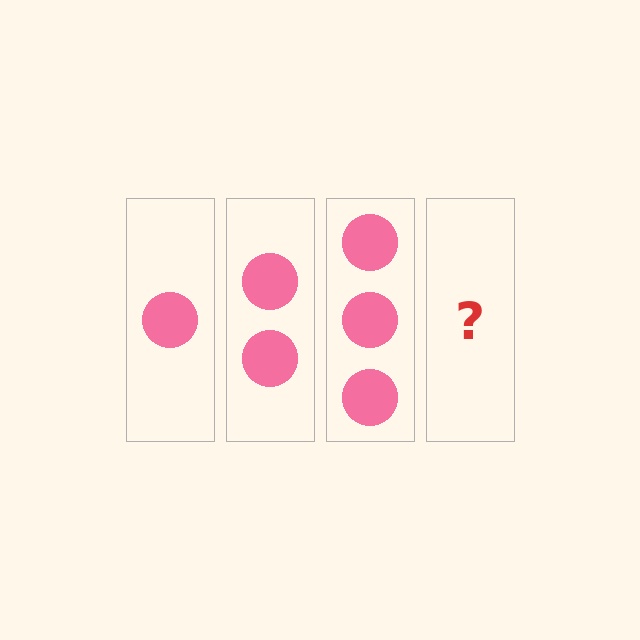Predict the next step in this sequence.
The next step is 4 circles.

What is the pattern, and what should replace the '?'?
The pattern is that each step adds one more circle. The '?' should be 4 circles.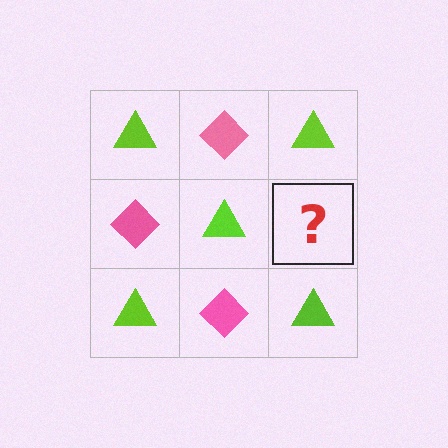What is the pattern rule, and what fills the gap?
The rule is that it alternates lime triangle and pink diamond in a checkerboard pattern. The gap should be filled with a pink diamond.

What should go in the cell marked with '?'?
The missing cell should contain a pink diamond.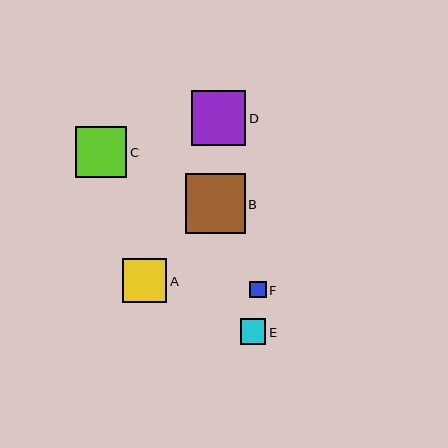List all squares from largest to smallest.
From largest to smallest: B, D, C, A, E, F.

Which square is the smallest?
Square F is the smallest with a size of approximately 16 pixels.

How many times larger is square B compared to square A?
Square B is approximately 1.4 times the size of square A.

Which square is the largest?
Square B is the largest with a size of approximately 60 pixels.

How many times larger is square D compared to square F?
Square D is approximately 3.4 times the size of square F.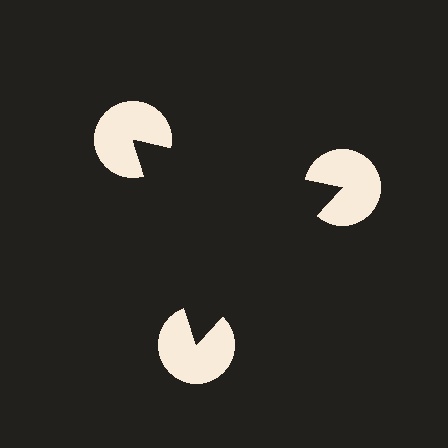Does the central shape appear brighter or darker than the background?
It typically appears slightly darker than the background, even though no actual brightness change is drawn.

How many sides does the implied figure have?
3 sides.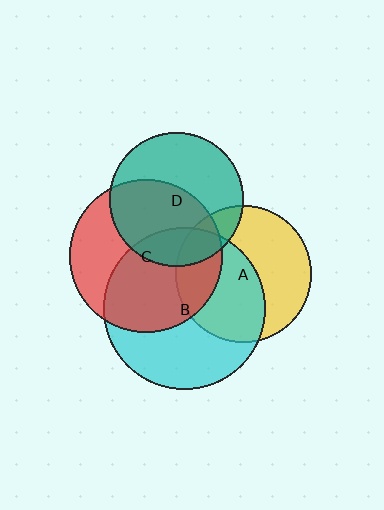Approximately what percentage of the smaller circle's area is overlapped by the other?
Approximately 25%.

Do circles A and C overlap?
Yes.